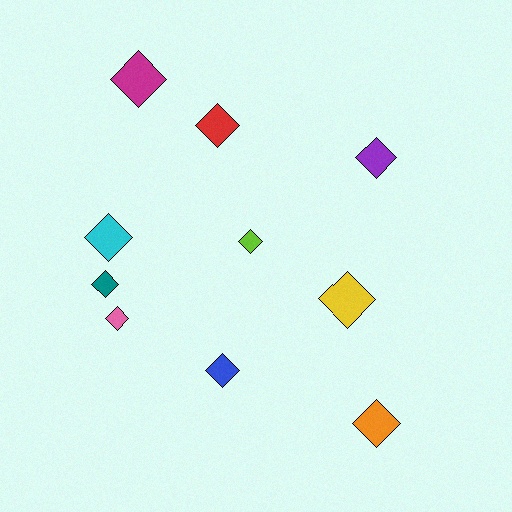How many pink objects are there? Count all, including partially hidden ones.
There is 1 pink object.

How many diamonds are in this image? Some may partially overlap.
There are 10 diamonds.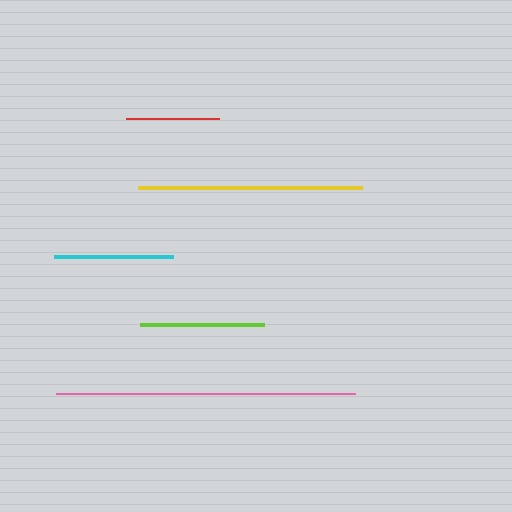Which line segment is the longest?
The pink line is the longest at approximately 299 pixels.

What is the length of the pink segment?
The pink segment is approximately 299 pixels long.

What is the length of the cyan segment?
The cyan segment is approximately 118 pixels long.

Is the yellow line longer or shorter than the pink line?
The pink line is longer than the yellow line.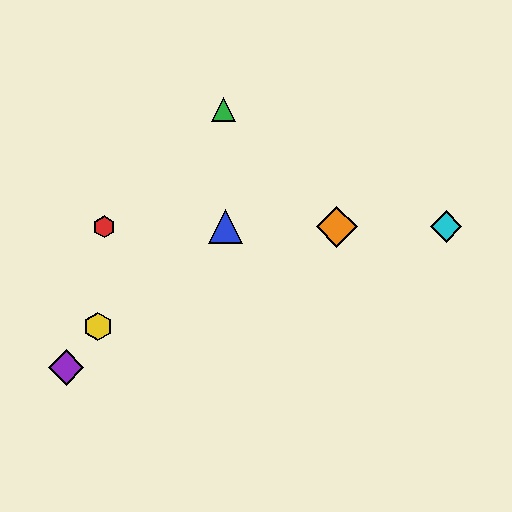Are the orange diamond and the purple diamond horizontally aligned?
No, the orange diamond is at y≈227 and the purple diamond is at y≈367.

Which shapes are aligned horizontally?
The red hexagon, the blue triangle, the orange diamond, the cyan diamond are aligned horizontally.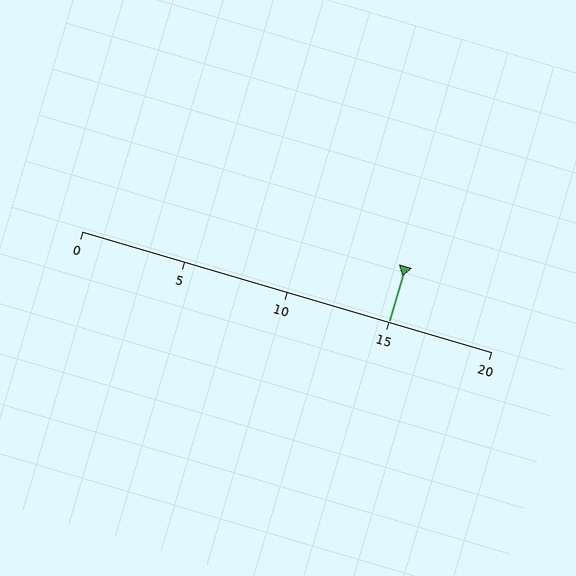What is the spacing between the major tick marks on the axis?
The major ticks are spaced 5 apart.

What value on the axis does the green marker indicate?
The marker indicates approximately 15.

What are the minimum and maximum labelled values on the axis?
The axis runs from 0 to 20.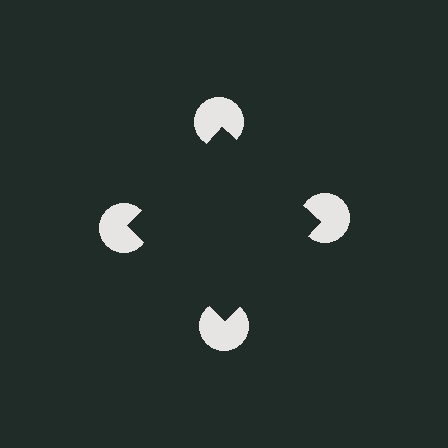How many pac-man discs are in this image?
There are 4 — one at each vertex of the illusory square.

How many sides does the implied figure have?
4 sides.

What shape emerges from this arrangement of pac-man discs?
An illusory square — its edges are inferred from the aligned wedge cuts in the pac-man discs, not physically drawn.